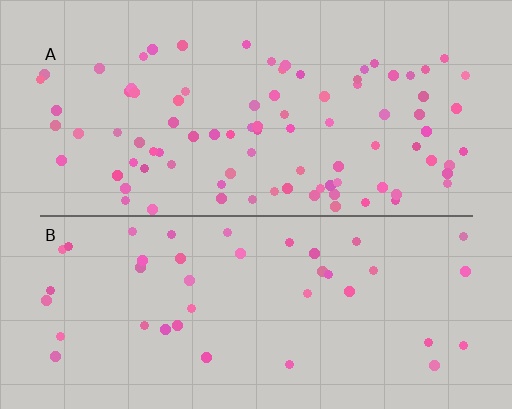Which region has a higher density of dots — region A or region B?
A (the top).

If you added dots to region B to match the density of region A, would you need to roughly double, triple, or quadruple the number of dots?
Approximately double.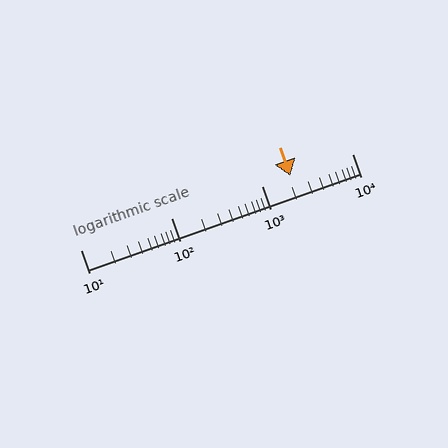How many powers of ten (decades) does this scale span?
The scale spans 3 decades, from 10 to 10000.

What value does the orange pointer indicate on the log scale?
The pointer indicates approximately 2100.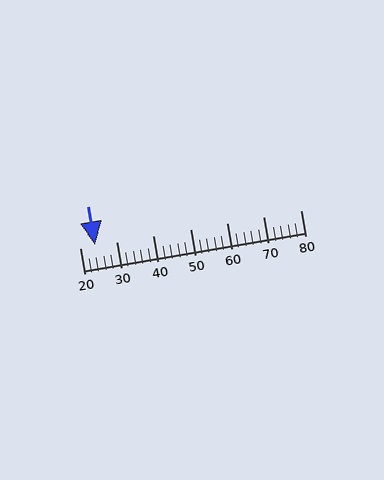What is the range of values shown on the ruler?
The ruler shows values from 20 to 80.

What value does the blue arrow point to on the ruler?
The blue arrow points to approximately 24.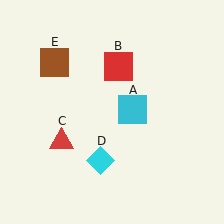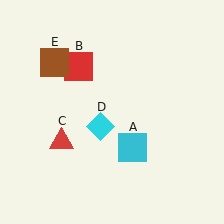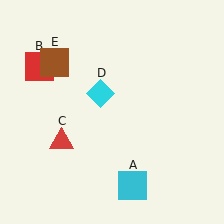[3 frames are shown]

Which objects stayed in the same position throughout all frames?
Red triangle (object C) and brown square (object E) remained stationary.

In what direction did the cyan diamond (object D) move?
The cyan diamond (object D) moved up.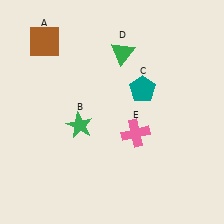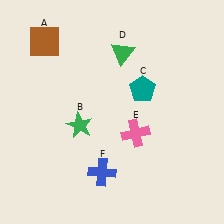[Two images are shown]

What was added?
A blue cross (F) was added in Image 2.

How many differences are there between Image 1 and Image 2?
There is 1 difference between the two images.